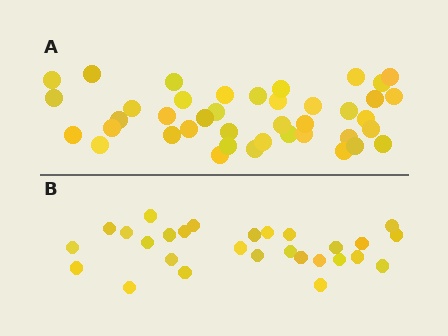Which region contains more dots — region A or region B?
Region A (the top region) has more dots.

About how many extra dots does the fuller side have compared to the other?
Region A has approximately 15 more dots than region B.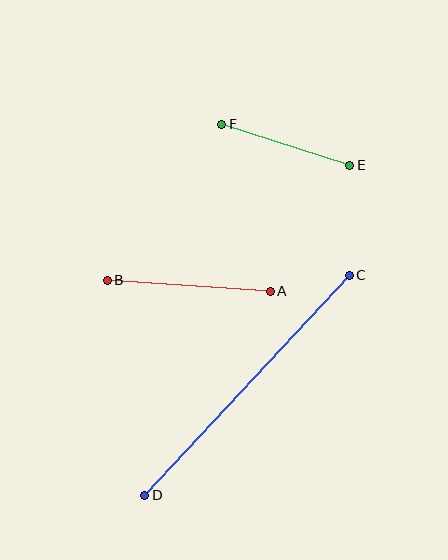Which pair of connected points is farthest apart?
Points C and D are farthest apart.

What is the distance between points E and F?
The distance is approximately 134 pixels.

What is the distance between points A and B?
The distance is approximately 164 pixels.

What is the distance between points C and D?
The distance is approximately 300 pixels.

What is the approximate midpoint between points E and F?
The midpoint is at approximately (286, 145) pixels.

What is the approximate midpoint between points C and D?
The midpoint is at approximately (247, 385) pixels.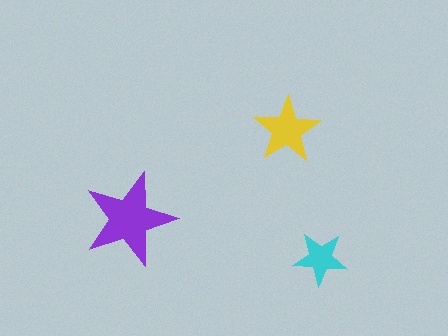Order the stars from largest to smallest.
the purple one, the yellow one, the cyan one.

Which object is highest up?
The yellow star is topmost.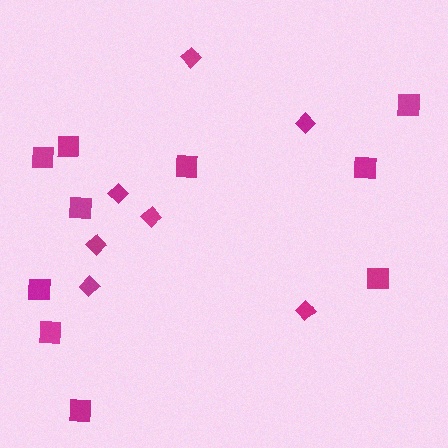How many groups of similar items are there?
There are 2 groups: one group of diamonds (7) and one group of squares (10).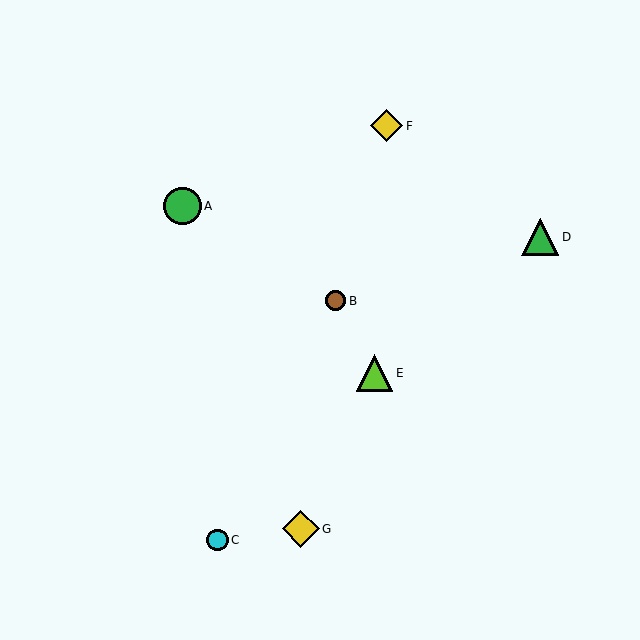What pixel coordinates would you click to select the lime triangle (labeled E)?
Click at (375, 373) to select the lime triangle E.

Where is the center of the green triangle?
The center of the green triangle is at (540, 237).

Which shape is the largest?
The green circle (labeled A) is the largest.